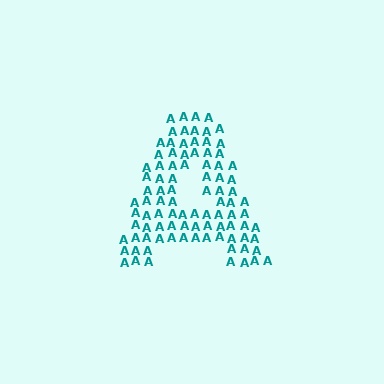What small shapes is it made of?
It is made of small letter A's.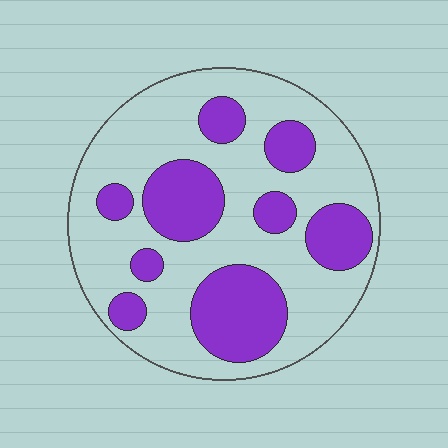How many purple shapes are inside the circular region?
9.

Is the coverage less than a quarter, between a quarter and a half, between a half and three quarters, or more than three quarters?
Between a quarter and a half.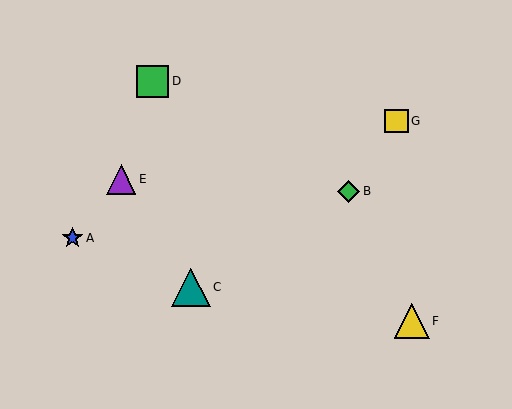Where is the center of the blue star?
The center of the blue star is at (72, 238).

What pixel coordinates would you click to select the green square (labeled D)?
Click at (152, 81) to select the green square D.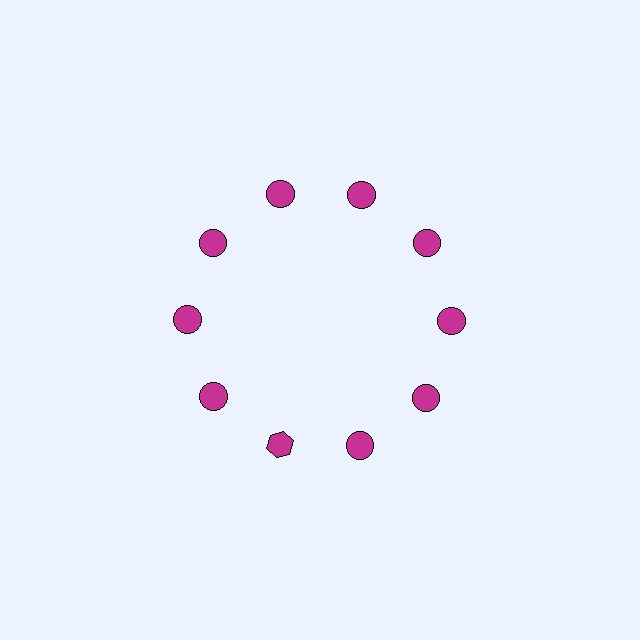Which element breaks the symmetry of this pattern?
The magenta hexagon at roughly the 7 o'clock position breaks the symmetry. All other shapes are magenta circles.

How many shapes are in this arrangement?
There are 10 shapes arranged in a ring pattern.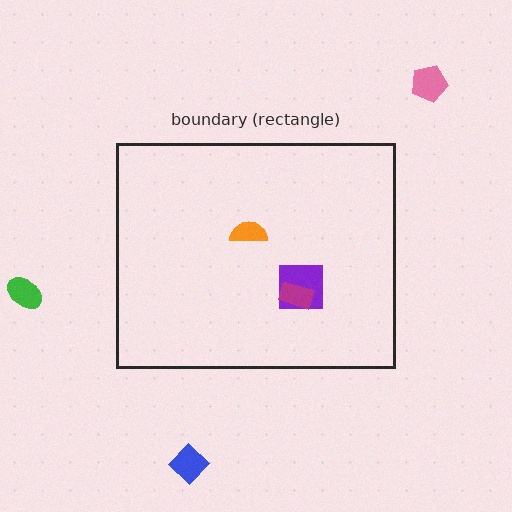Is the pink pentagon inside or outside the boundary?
Outside.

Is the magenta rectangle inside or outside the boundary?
Inside.